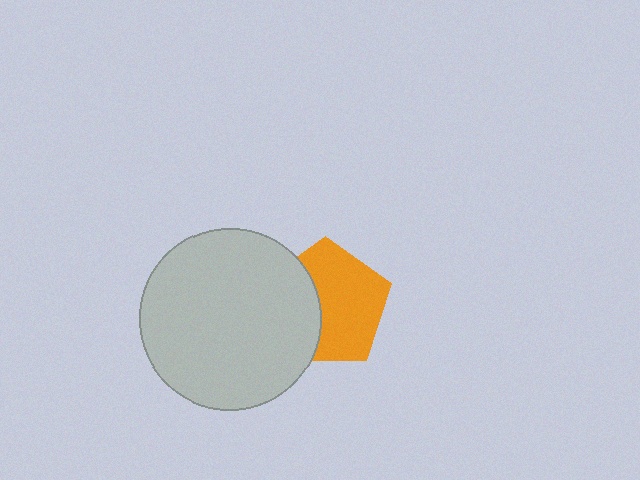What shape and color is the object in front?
The object in front is a light gray circle.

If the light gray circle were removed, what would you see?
You would see the complete orange pentagon.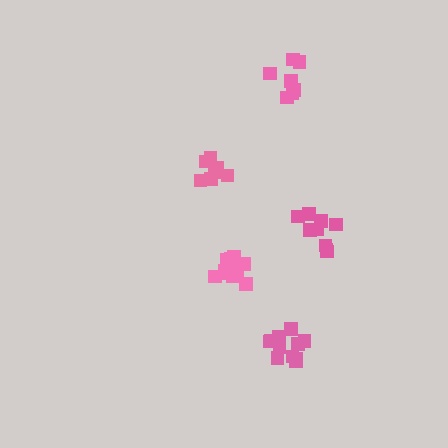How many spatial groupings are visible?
There are 5 spatial groupings.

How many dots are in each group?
Group 1: 7 dots, Group 2: 12 dots, Group 3: 12 dots, Group 4: 9 dots, Group 5: 7 dots (47 total).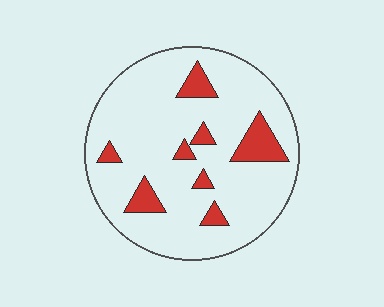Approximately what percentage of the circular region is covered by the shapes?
Approximately 15%.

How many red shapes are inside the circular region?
8.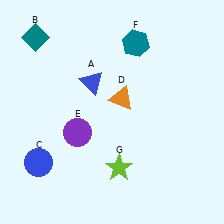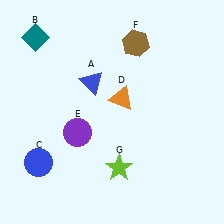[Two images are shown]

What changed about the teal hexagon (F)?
In Image 1, F is teal. In Image 2, it changed to brown.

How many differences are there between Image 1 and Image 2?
There is 1 difference between the two images.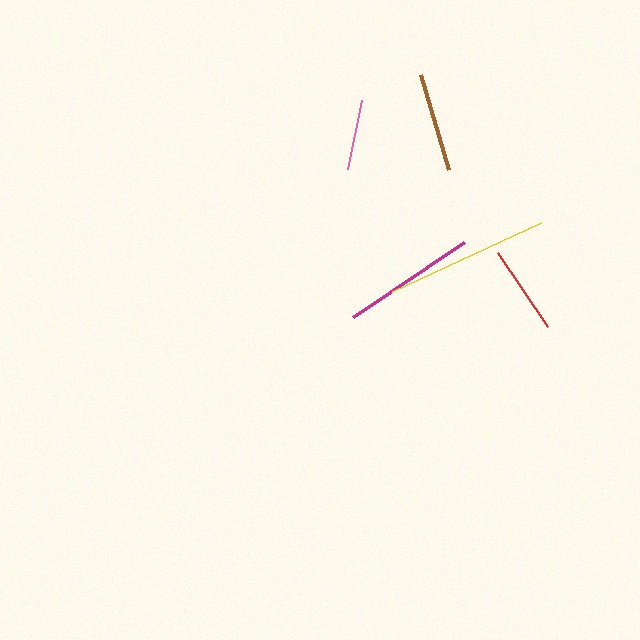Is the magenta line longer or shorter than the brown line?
The magenta line is longer than the brown line.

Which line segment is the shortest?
The pink line is the shortest at approximately 71 pixels.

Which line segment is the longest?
The yellow line is the longest at approximately 164 pixels.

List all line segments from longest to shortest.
From longest to shortest: yellow, magenta, brown, red, pink.